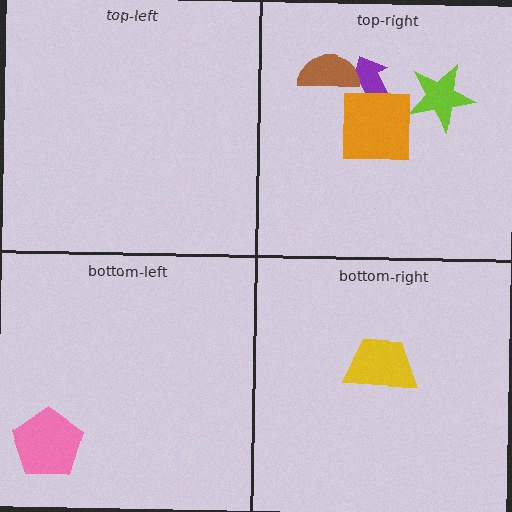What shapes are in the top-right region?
The purple arrow, the brown semicircle, the lime star, the orange square.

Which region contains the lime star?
The top-right region.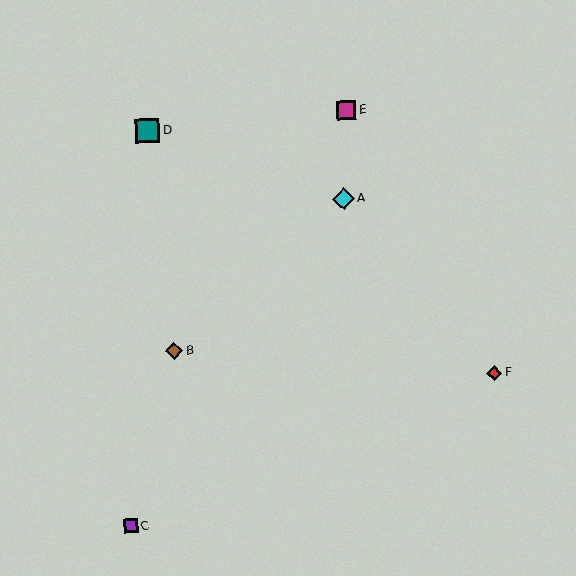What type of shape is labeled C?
Shape C is a purple square.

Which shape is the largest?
The teal square (labeled D) is the largest.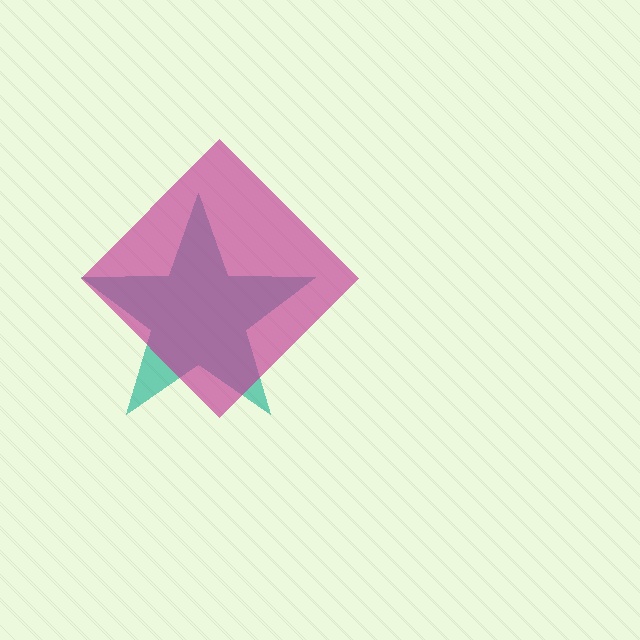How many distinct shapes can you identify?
There are 2 distinct shapes: a teal star, a magenta diamond.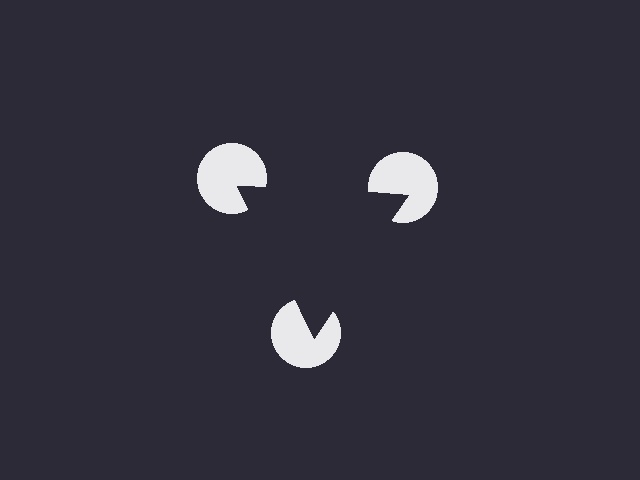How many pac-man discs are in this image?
There are 3 — one at each vertex of the illusory triangle.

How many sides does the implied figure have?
3 sides.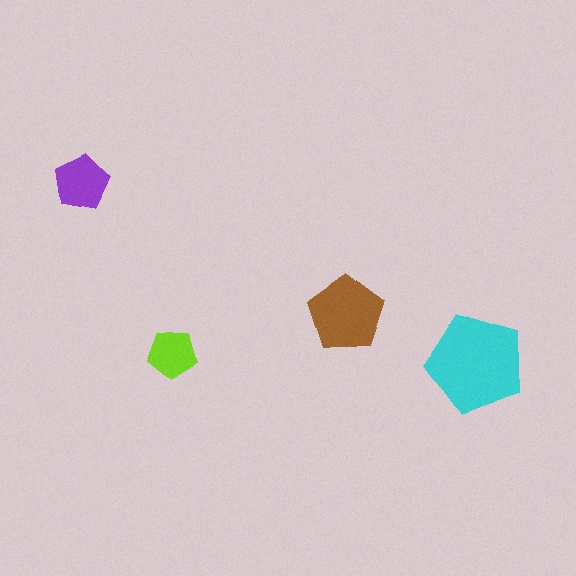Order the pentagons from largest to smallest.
the cyan one, the brown one, the purple one, the lime one.